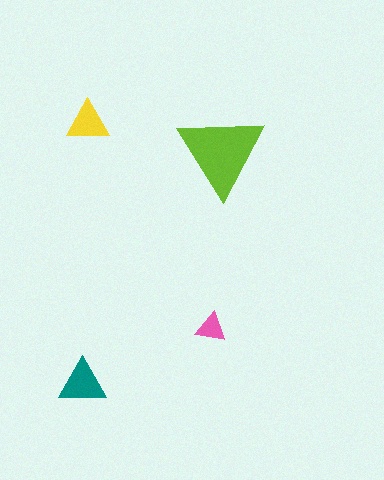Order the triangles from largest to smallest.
the lime one, the teal one, the yellow one, the pink one.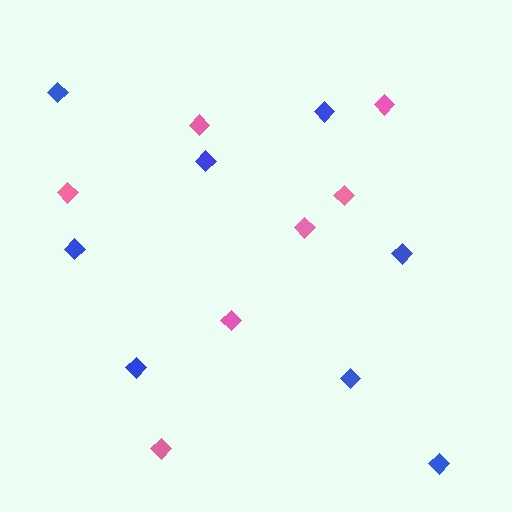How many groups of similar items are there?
There are 2 groups: one group of pink diamonds (7) and one group of blue diamonds (8).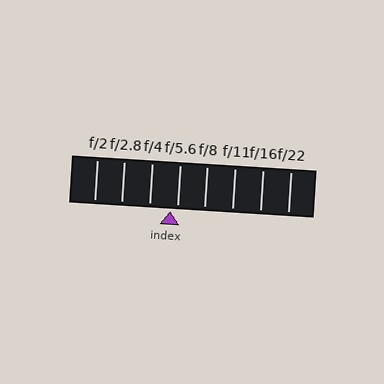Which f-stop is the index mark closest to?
The index mark is closest to f/5.6.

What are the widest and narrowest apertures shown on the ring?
The widest aperture shown is f/2 and the narrowest is f/22.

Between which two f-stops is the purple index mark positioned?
The index mark is between f/4 and f/5.6.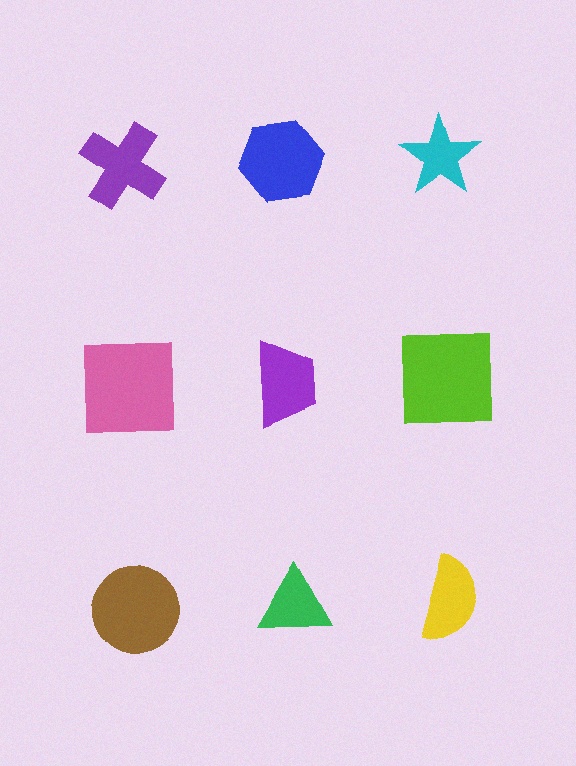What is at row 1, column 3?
A cyan star.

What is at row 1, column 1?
A purple cross.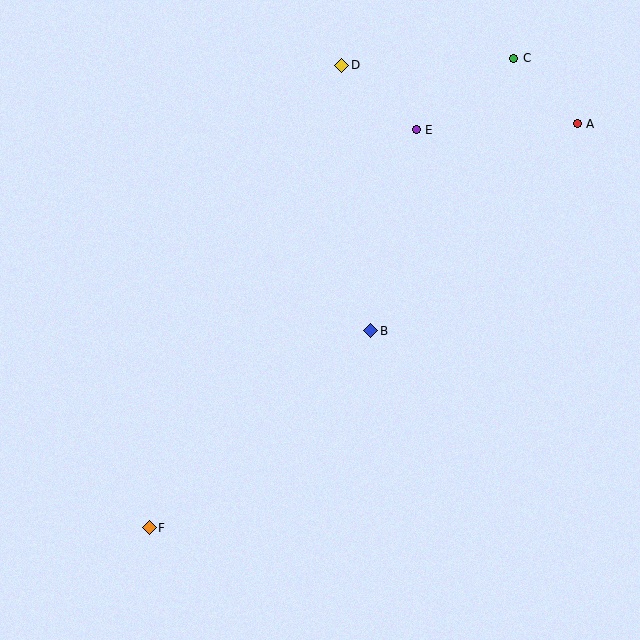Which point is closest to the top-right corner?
Point A is closest to the top-right corner.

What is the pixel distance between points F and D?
The distance between F and D is 501 pixels.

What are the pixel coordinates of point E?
Point E is at (416, 129).